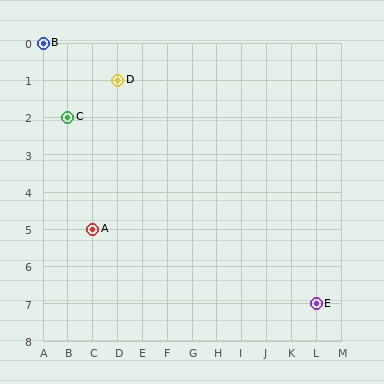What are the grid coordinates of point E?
Point E is at grid coordinates (L, 7).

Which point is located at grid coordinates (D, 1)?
Point D is at (D, 1).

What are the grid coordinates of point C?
Point C is at grid coordinates (B, 2).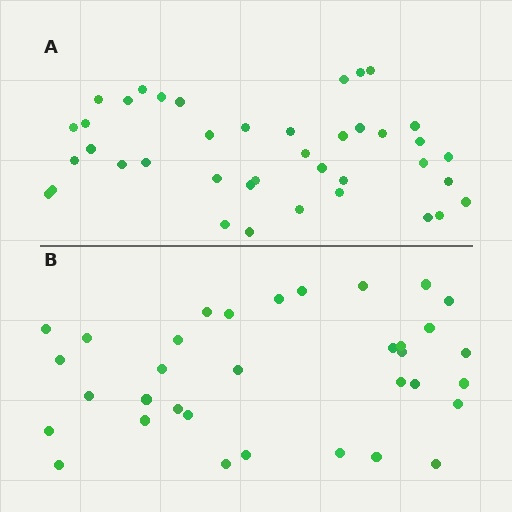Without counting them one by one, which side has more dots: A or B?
Region A (the top region) has more dots.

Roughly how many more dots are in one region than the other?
Region A has about 6 more dots than region B.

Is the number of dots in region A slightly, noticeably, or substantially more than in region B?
Region A has only slightly more — the two regions are fairly close. The ratio is roughly 1.2 to 1.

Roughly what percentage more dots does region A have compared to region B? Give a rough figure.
About 20% more.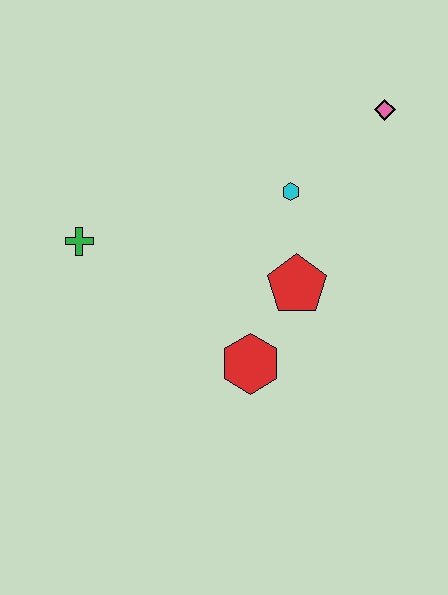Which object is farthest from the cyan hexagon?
The green cross is farthest from the cyan hexagon.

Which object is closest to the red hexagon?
The red pentagon is closest to the red hexagon.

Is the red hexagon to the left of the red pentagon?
Yes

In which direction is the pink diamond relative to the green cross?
The pink diamond is to the right of the green cross.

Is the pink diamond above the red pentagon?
Yes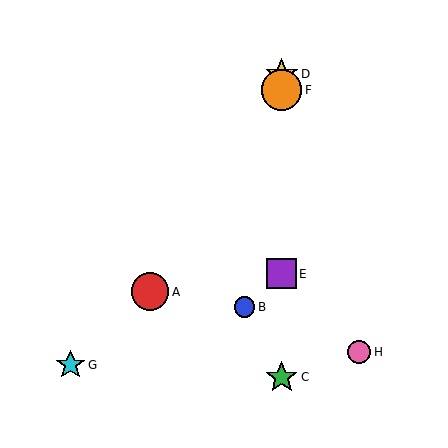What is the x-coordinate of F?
Object F is at x≈282.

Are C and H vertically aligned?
No, C is at x≈282 and H is at x≈359.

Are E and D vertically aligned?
Yes, both are at x≈282.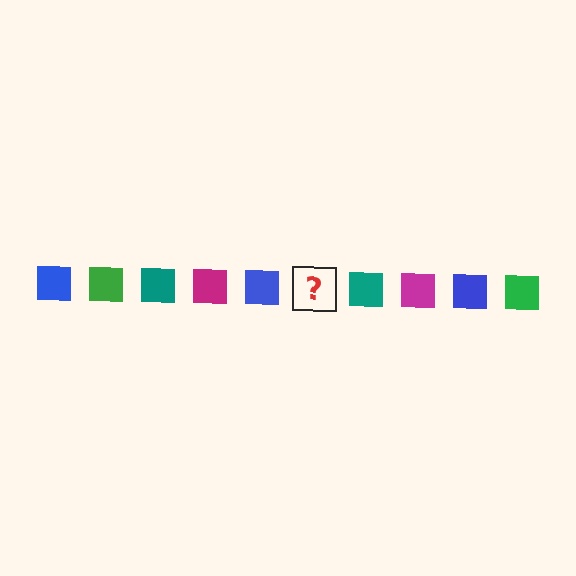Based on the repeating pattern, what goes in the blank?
The blank should be a green square.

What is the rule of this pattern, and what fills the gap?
The rule is that the pattern cycles through blue, green, teal, magenta squares. The gap should be filled with a green square.